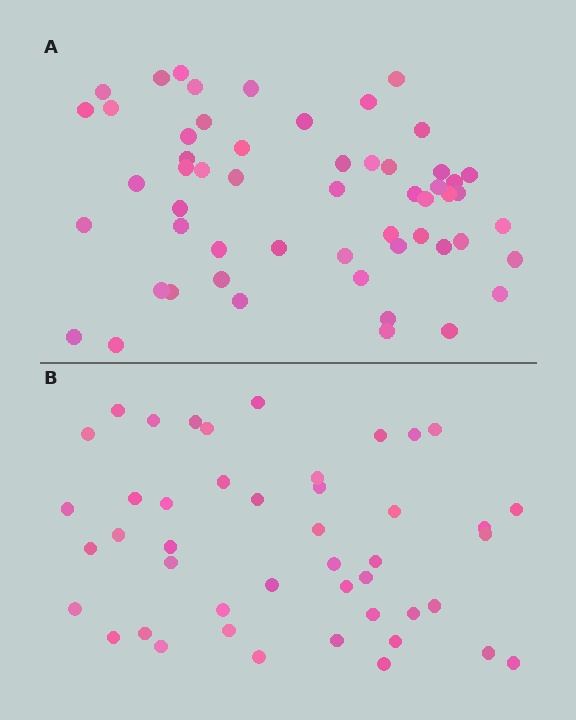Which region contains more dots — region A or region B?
Region A (the top region) has more dots.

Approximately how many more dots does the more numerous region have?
Region A has roughly 10 or so more dots than region B.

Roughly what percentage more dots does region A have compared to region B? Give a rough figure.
About 20% more.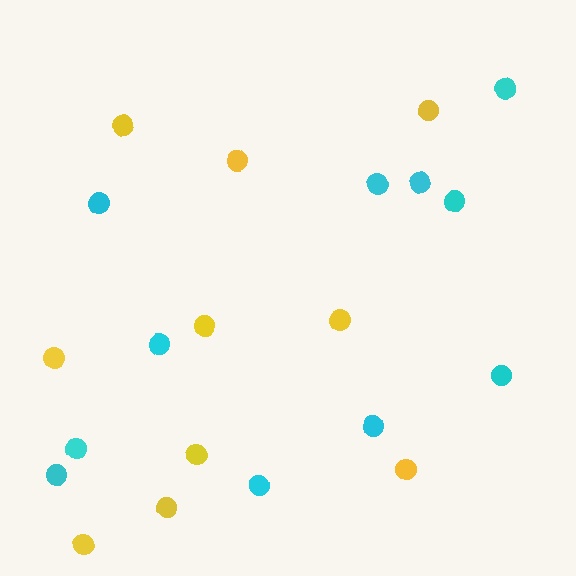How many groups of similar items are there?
There are 2 groups: one group of yellow circles (10) and one group of cyan circles (11).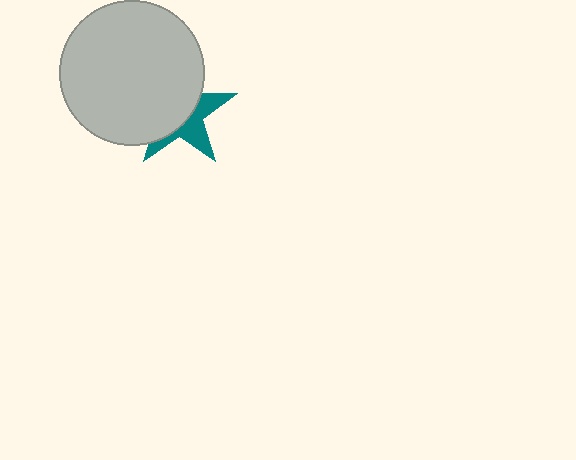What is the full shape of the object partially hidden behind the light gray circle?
The partially hidden object is a teal star.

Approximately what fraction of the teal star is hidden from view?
Roughly 60% of the teal star is hidden behind the light gray circle.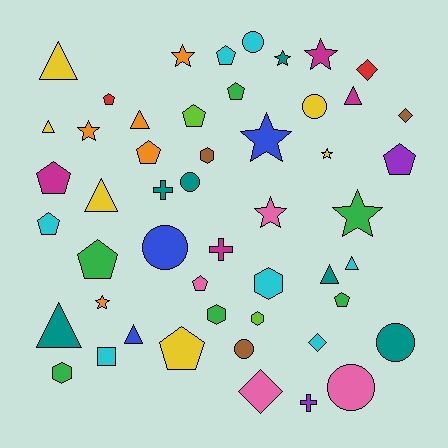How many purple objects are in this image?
There are 2 purple objects.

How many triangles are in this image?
There are 9 triangles.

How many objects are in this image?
There are 50 objects.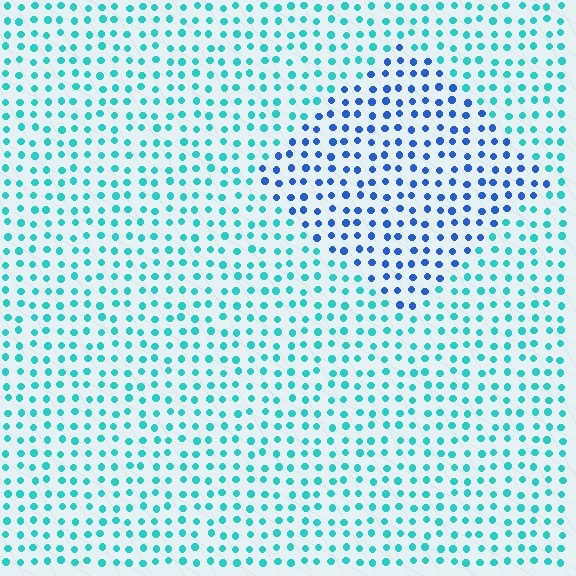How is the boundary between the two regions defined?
The boundary is defined purely by a slight shift in hue (about 43 degrees). Spacing, size, and orientation are identical on both sides.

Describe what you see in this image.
The image is filled with small cyan elements in a uniform arrangement. A diamond-shaped region is visible where the elements are tinted to a slightly different hue, forming a subtle color boundary.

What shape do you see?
I see a diamond.